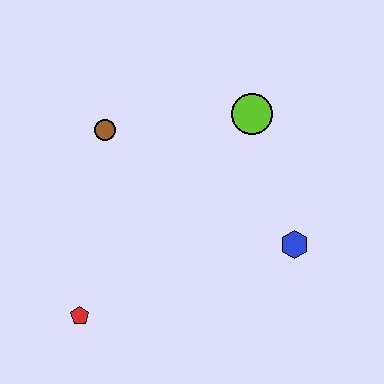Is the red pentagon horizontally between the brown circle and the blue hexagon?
No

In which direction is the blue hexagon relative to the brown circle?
The blue hexagon is to the right of the brown circle.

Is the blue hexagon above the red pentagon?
Yes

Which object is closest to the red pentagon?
The brown circle is closest to the red pentagon.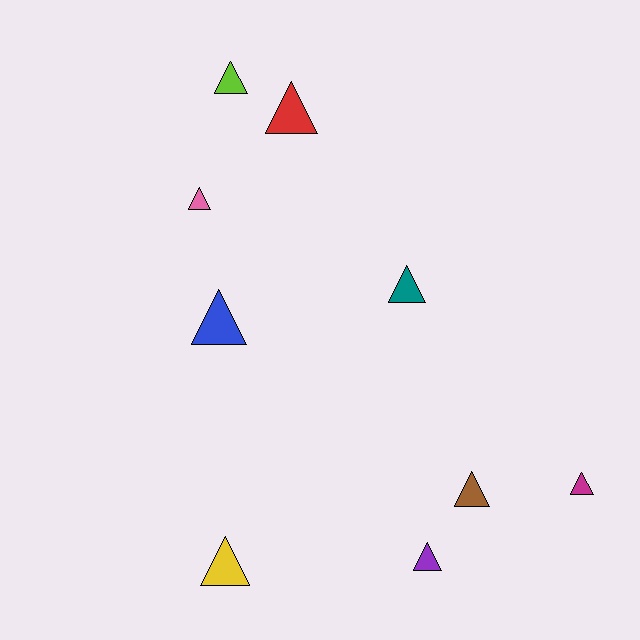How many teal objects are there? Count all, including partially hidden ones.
There is 1 teal object.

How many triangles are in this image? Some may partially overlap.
There are 9 triangles.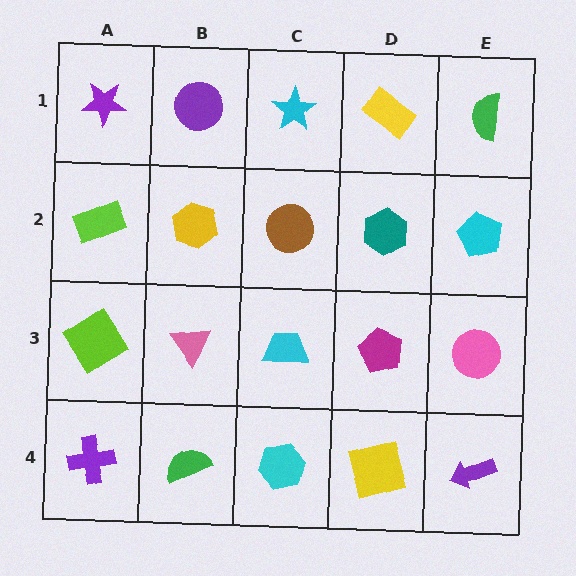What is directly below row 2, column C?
A cyan trapezoid.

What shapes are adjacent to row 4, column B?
A pink triangle (row 3, column B), a purple cross (row 4, column A), a cyan hexagon (row 4, column C).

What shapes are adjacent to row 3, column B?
A yellow hexagon (row 2, column B), a green semicircle (row 4, column B), a lime diamond (row 3, column A), a cyan trapezoid (row 3, column C).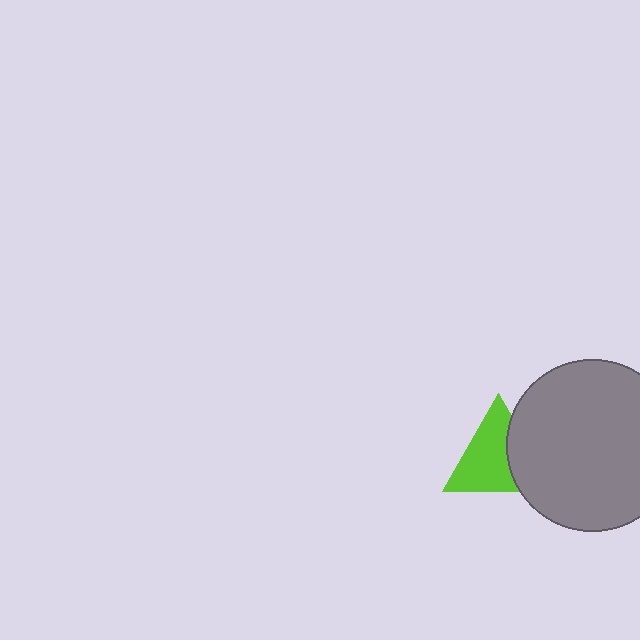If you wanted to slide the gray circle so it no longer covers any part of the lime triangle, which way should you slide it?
Slide it right — that is the most direct way to separate the two shapes.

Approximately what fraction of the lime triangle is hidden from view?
Roughly 33% of the lime triangle is hidden behind the gray circle.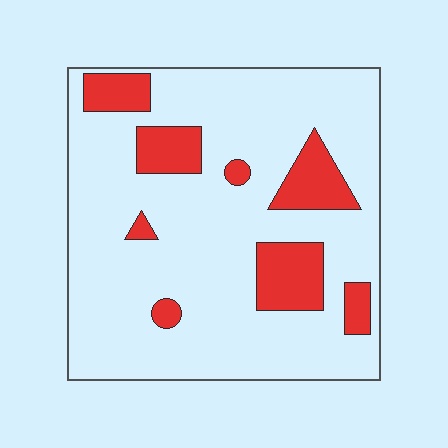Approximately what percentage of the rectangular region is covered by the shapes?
Approximately 20%.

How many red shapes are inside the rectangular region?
8.